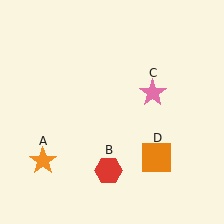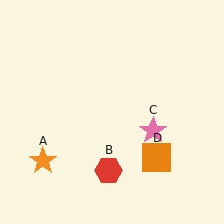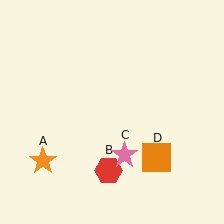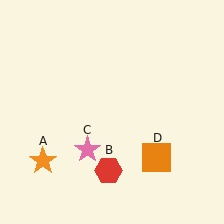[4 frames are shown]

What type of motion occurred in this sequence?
The pink star (object C) rotated clockwise around the center of the scene.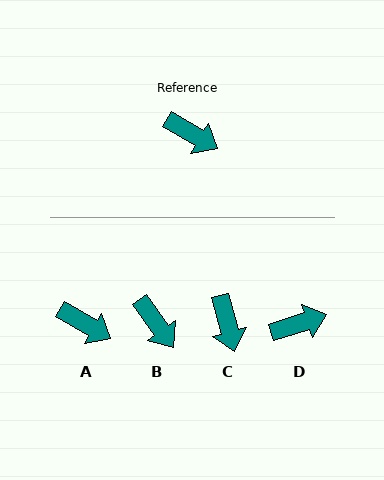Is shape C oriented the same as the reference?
No, it is off by about 45 degrees.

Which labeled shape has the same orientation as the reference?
A.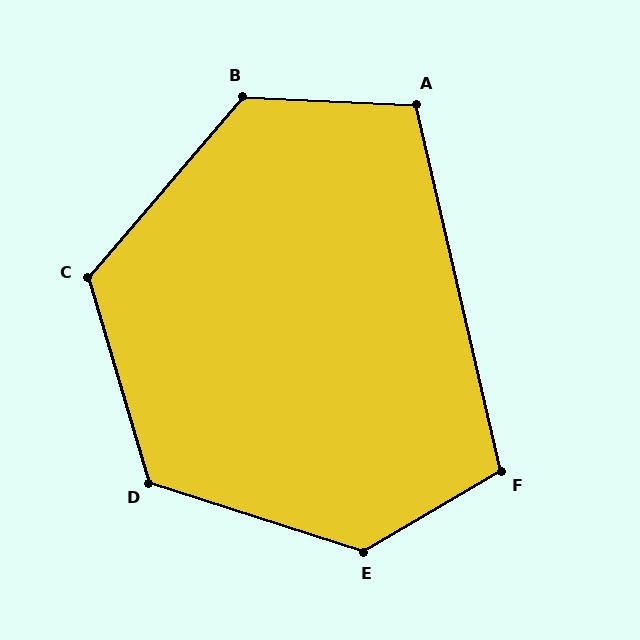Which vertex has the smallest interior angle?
A, at approximately 106 degrees.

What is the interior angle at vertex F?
Approximately 107 degrees (obtuse).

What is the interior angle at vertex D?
Approximately 125 degrees (obtuse).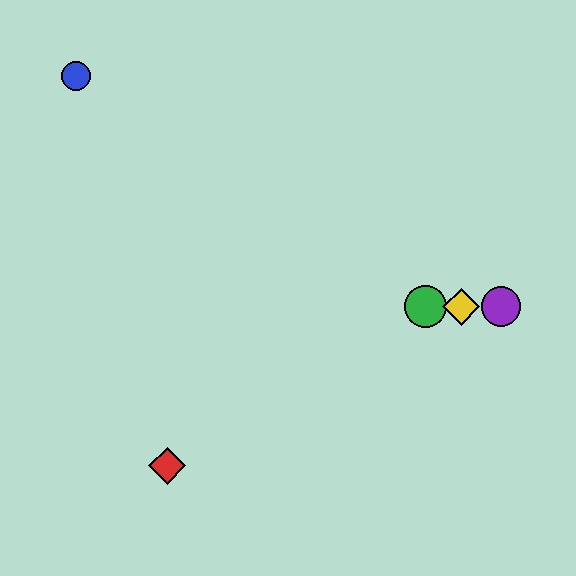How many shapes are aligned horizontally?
3 shapes (the green circle, the yellow diamond, the purple circle) are aligned horizontally.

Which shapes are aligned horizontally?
The green circle, the yellow diamond, the purple circle are aligned horizontally.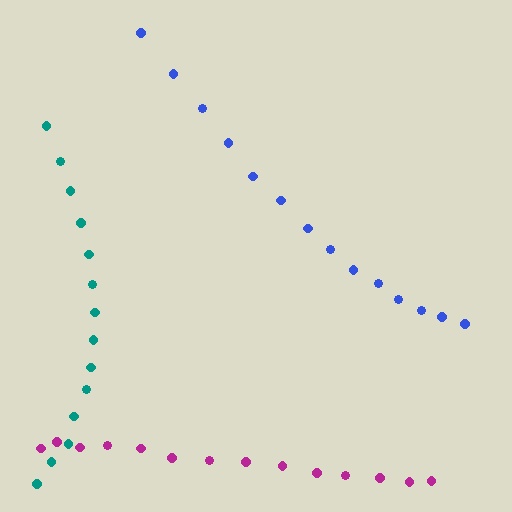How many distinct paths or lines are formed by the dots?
There are 3 distinct paths.